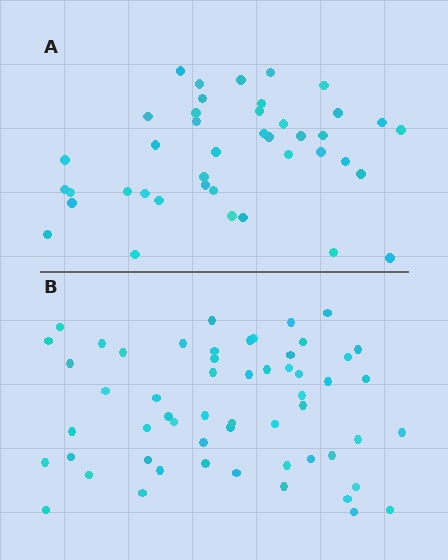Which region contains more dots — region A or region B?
Region B (the bottom region) has more dots.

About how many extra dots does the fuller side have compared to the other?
Region B has approximately 15 more dots than region A.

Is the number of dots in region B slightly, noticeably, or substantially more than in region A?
Region B has noticeably more, but not dramatically so. The ratio is roughly 1.4 to 1.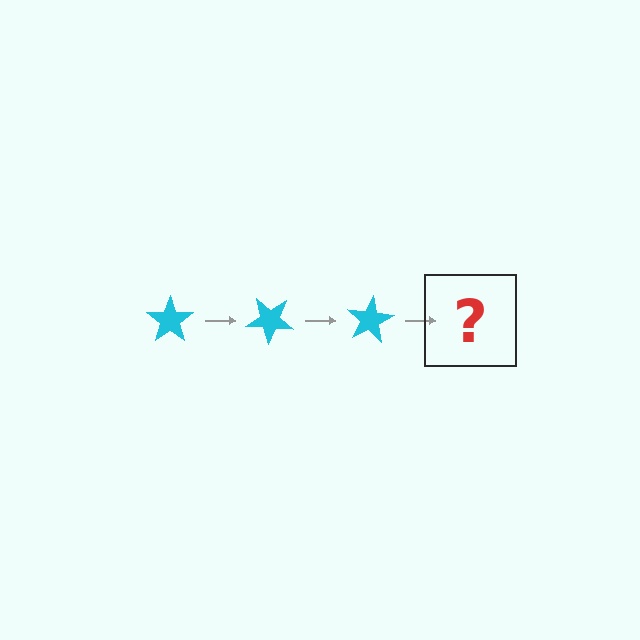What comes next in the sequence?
The next element should be a cyan star rotated 120 degrees.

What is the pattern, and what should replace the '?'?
The pattern is that the star rotates 40 degrees each step. The '?' should be a cyan star rotated 120 degrees.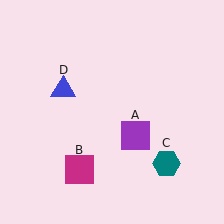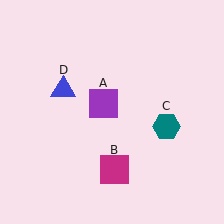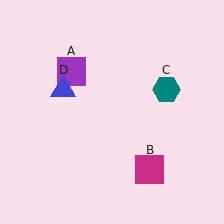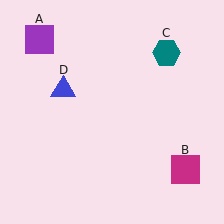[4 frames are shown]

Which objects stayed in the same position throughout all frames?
Blue triangle (object D) remained stationary.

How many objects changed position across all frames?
3 objects changed position: purple square (object A), magenta square (object B), teal hexagon (object C).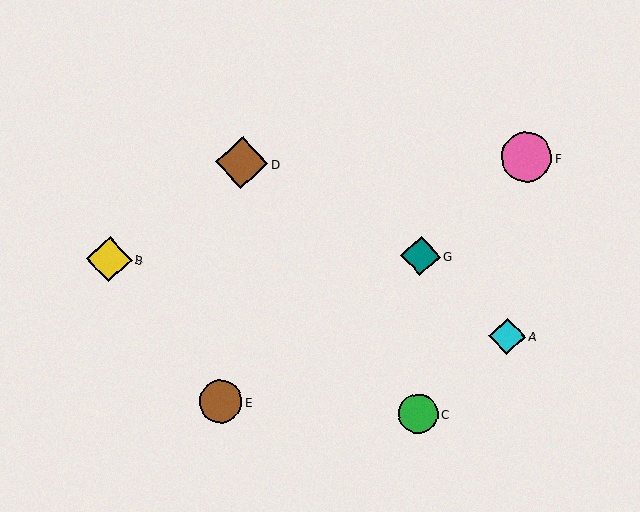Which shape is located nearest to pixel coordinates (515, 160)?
The pink circle (labeled F) at (527, 157) is nearest to that location.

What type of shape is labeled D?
Shape D is a brown diamond.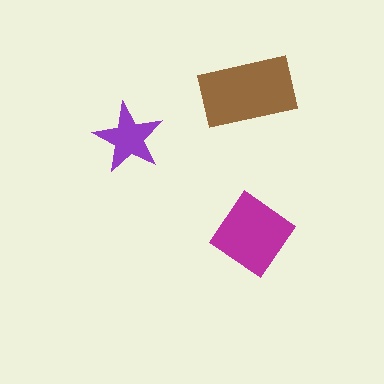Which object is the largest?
The brown rectangle.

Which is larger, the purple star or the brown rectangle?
The brown rectangle.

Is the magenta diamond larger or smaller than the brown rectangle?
Smaller.